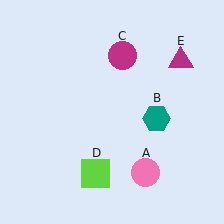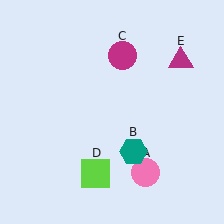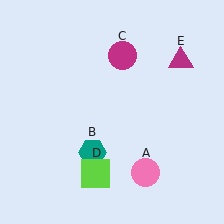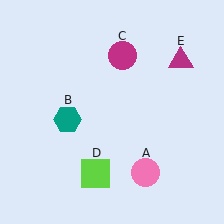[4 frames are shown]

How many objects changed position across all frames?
1 object changed position: teal hexagon (object B).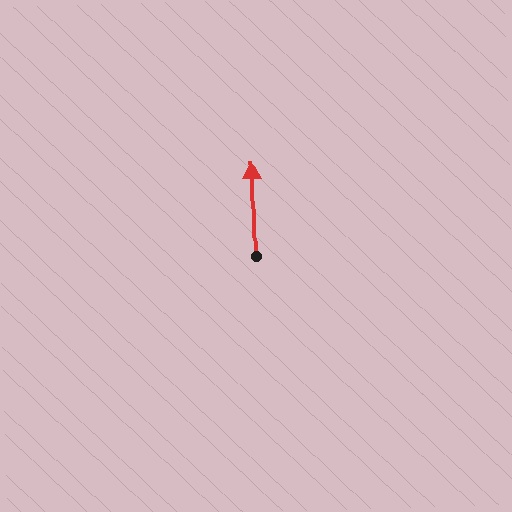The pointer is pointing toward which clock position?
Roughly 12 o'clock.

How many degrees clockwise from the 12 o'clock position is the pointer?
Approximately 359 degrees.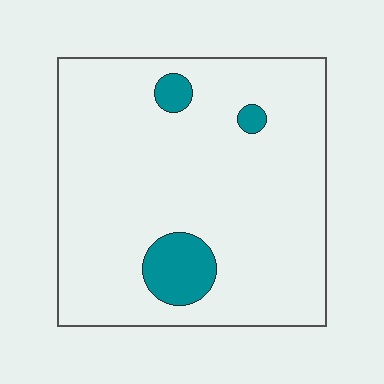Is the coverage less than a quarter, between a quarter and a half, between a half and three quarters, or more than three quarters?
Less than a quarter.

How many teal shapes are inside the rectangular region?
3.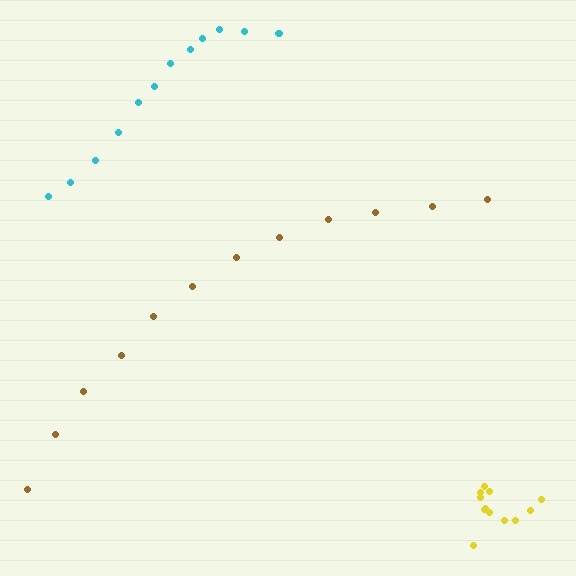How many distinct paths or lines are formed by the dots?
There are 3 distinct paths.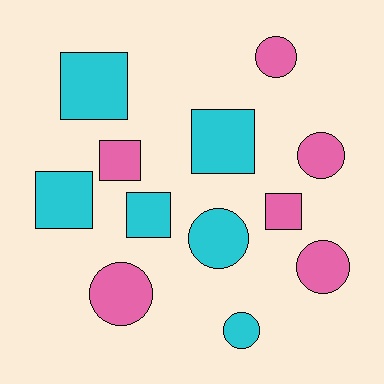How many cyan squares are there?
There are 4 cyan squares.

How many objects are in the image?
There are 12 objects.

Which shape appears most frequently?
Square, with 6 objects.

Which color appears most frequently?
Cyan, with 6 objects.